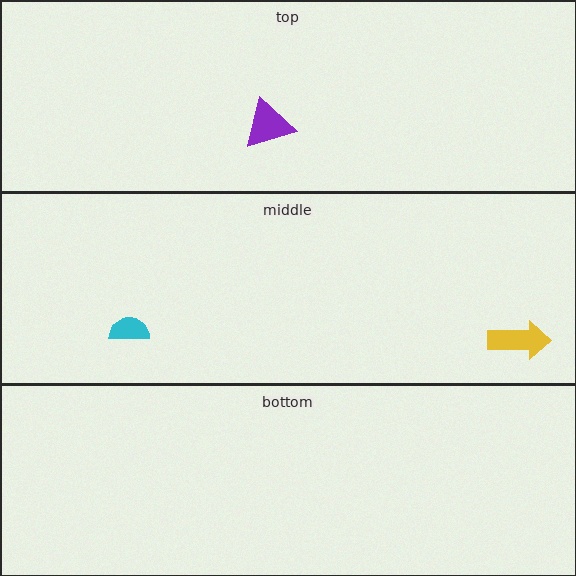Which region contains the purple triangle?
The top region.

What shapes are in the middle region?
The cyan semicircle, the yellow arrow.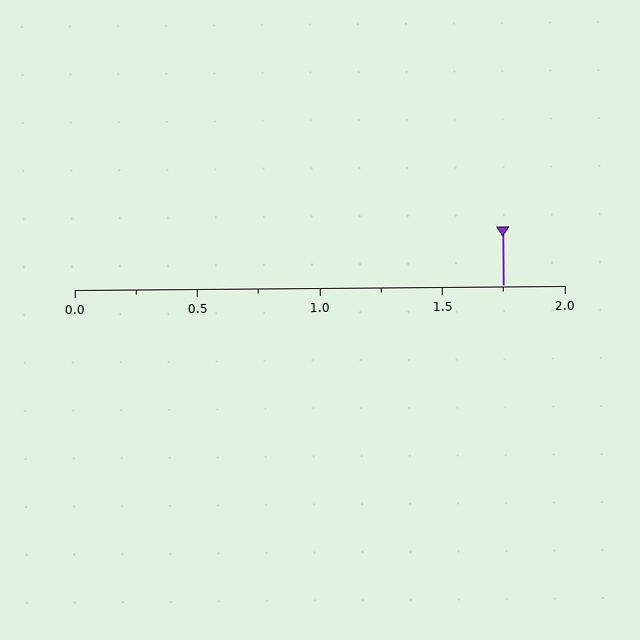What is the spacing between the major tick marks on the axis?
The major ticks are spaced 0.5 apart.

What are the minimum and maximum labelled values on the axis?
The axis runs from 0.0 to 2.0.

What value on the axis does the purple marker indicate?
The marker indicates approximately 1.75.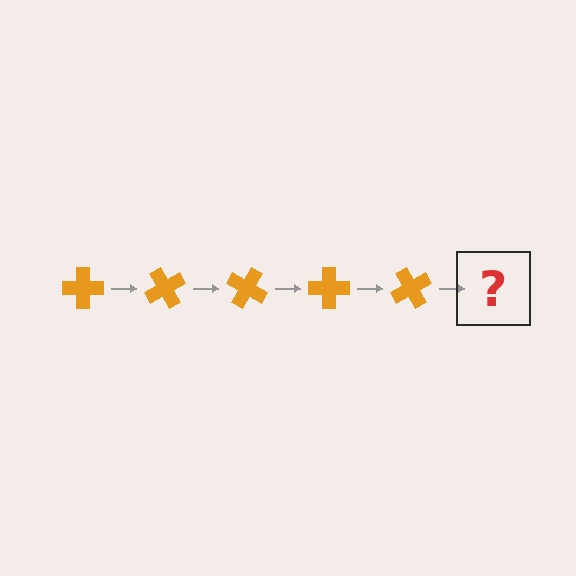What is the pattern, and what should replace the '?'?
The pattern is that the cross rotates 60 degrees each step. The '?' should be an orange cross rotated 300 degrees.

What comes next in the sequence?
The next element should be an orange cross rotated 300 degrees.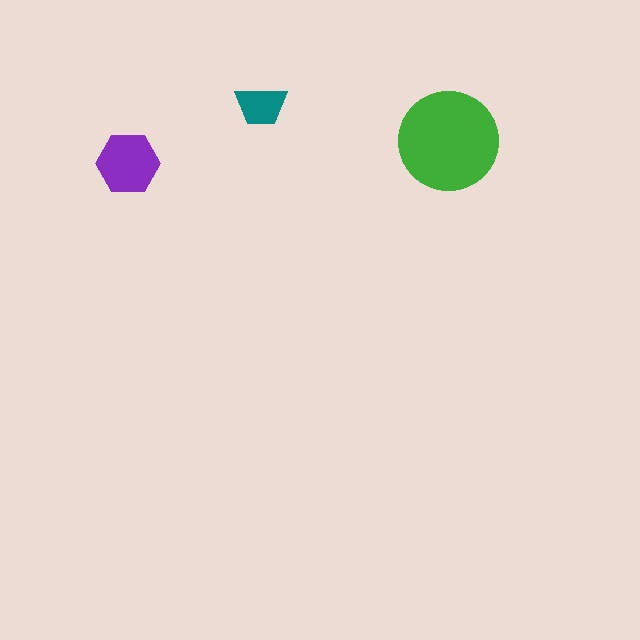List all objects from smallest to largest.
The teal trapezoid, the purple hexagon, the green circle.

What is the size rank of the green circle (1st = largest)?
1st.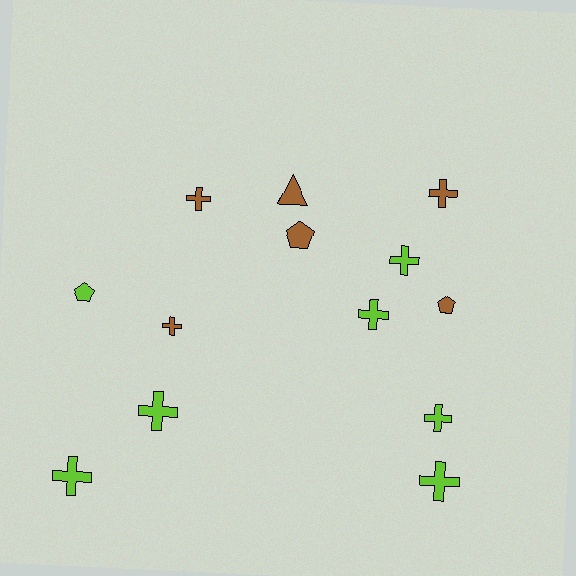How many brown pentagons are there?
There are 2 brown pentagons.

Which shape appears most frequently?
Cross, with 9 objects.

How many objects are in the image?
There are 13 objects.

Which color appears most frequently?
Lime, with 7 objects.